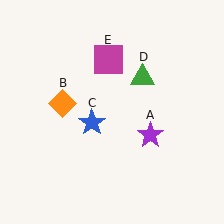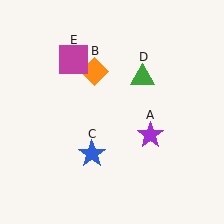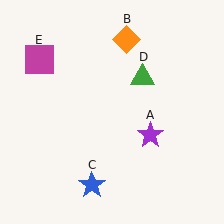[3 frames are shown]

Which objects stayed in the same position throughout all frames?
Purple star (object A) and green triangle (object D) remained stationary.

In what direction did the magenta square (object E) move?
The magenta square (object E) moved left.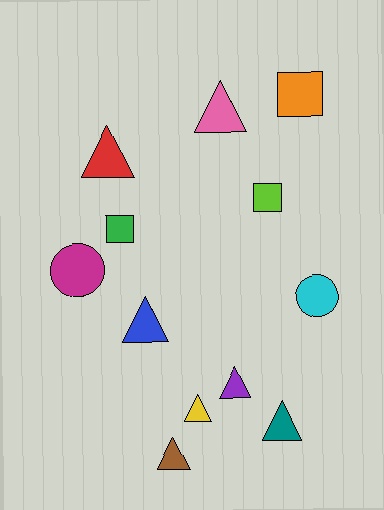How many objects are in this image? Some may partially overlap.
There are 12 objects.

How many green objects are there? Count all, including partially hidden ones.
There is 1 green object.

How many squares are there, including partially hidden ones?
There are 3 squares.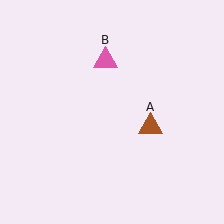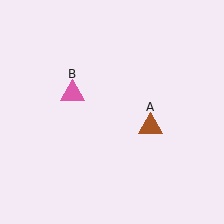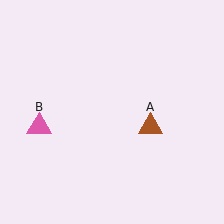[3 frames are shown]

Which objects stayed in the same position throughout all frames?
Brown triangle (object A) remained stationary.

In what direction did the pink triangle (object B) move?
The pink triangle (object B) moved down and to the left.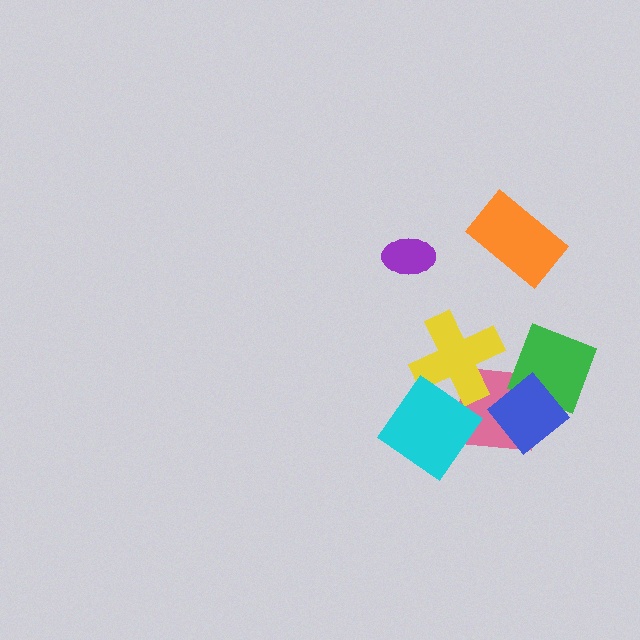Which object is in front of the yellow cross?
The cyan diamond is in front of the yellow cross.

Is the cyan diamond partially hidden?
No, no other shape covers it.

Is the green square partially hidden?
Yes, it is partially covered by another shape.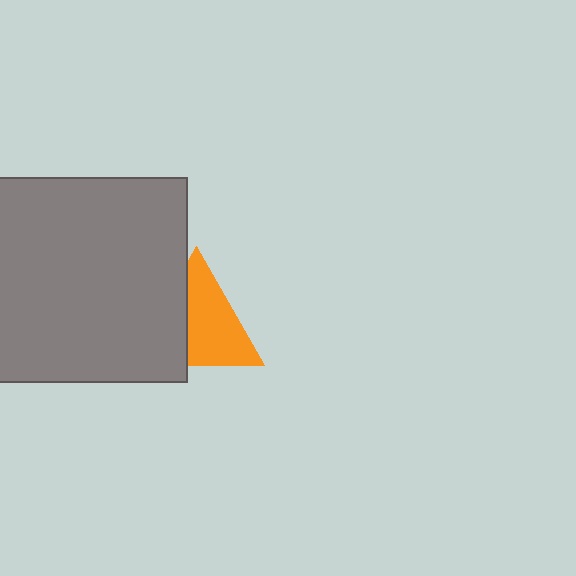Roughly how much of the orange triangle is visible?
About half of it is visible (roughly 62%).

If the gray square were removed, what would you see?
You would see the complete orange triangle.